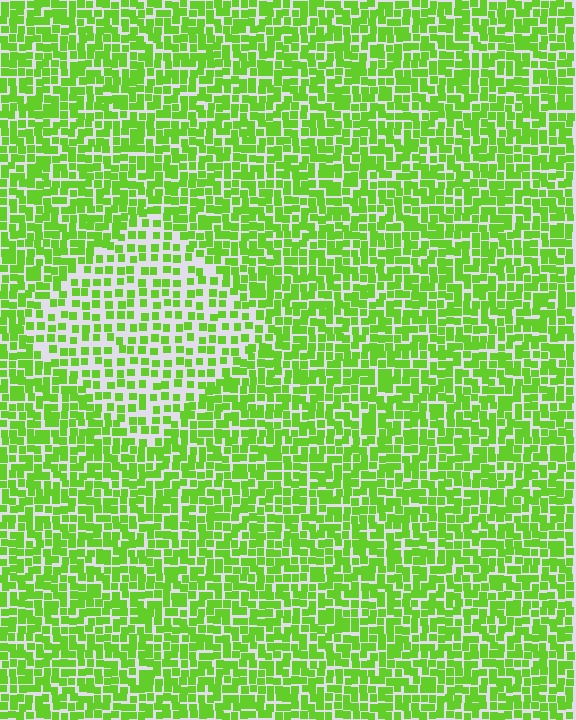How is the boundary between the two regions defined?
The boundary is defined by a change in element density (approximately 1.8x ratio). All elements are the same color, size, and shape.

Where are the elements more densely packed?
The elements are more densely packed outside the diamond boundary.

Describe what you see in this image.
The image contains small lime elements arranged at two different densities. A diamond-shaped region is visible where the elements are less densely packed than the surrounding area.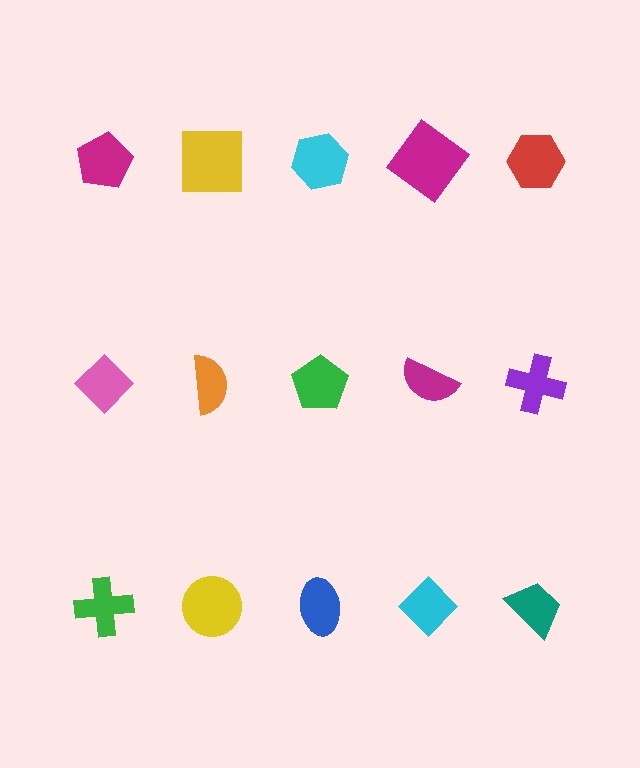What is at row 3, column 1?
A green cross.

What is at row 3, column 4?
A cyan diamond.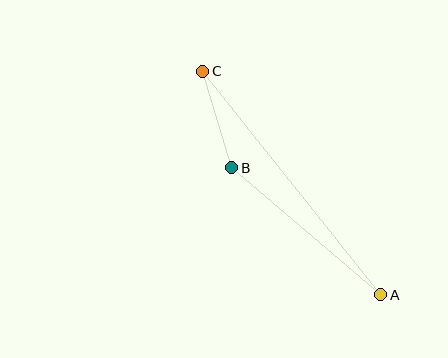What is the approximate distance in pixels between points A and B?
The distance between A and B is approximately 196 pixels.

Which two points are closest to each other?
Points B and C are closest to each other.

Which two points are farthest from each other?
Points A and C are farthest from each other.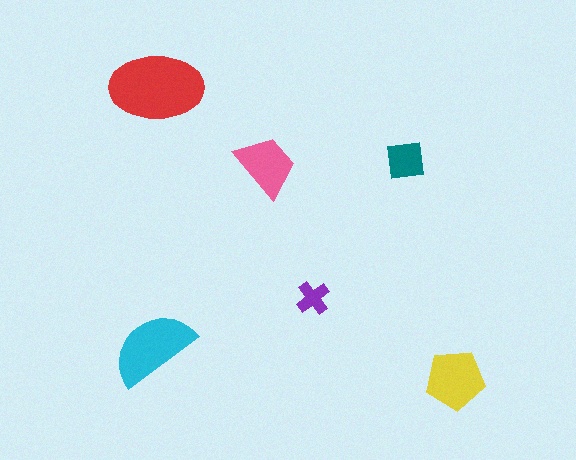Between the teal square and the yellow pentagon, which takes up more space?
The yellow pentagon.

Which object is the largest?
The red ellipse.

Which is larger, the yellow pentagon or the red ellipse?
The red ellipse.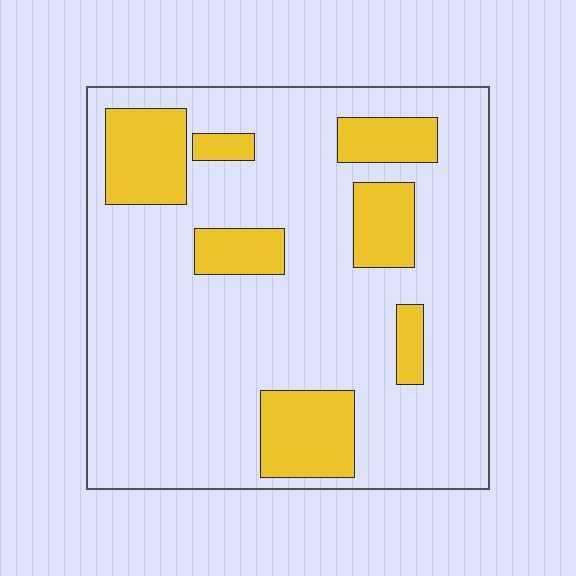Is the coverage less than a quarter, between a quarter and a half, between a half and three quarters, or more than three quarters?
Less than a quarter.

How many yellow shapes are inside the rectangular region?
7.